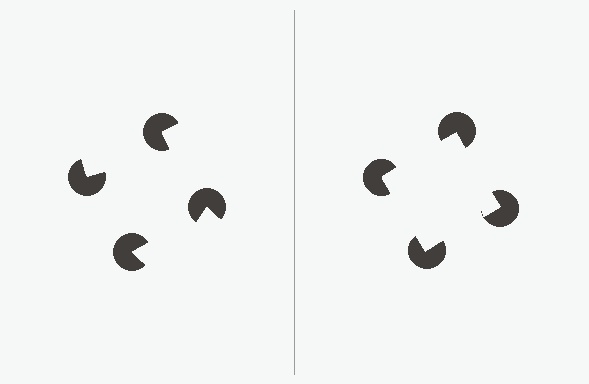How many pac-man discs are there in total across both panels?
8 — 4 on each side.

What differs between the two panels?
The pac-man discs are positioned identically on both sides; only the wedge orientations differ. On the right they align to a square; on the left they are misaligned.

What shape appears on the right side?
An illusory square.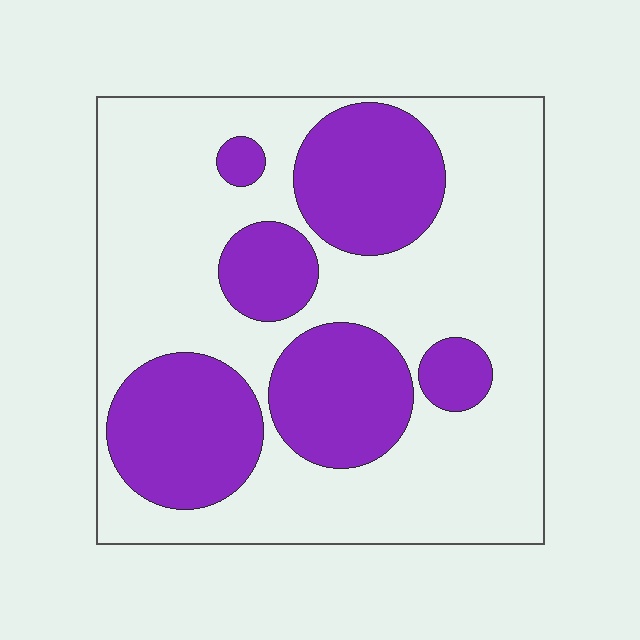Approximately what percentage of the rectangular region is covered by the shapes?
Approximately 35%.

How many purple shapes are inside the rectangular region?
6.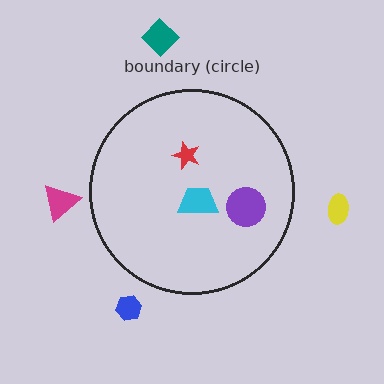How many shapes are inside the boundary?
3 inside, 4 outside.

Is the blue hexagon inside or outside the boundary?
Outside.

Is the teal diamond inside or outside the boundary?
Outside.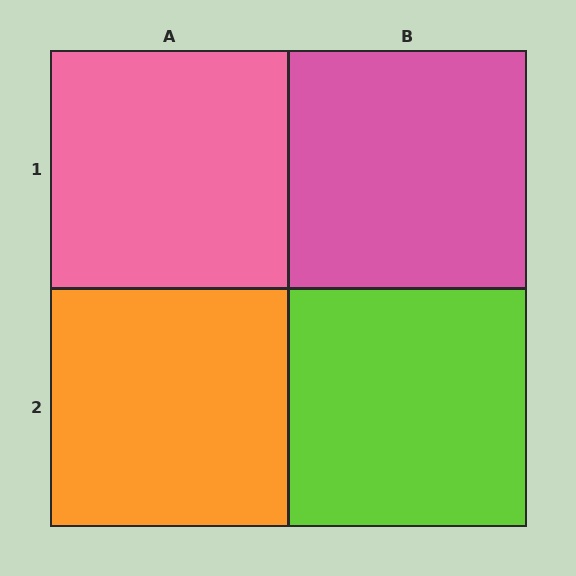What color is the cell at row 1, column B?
Pink.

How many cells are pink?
2 cells are pink.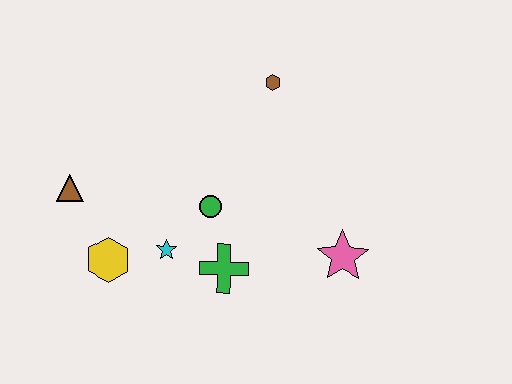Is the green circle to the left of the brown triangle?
No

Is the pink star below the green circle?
Yes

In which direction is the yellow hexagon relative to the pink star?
The yellow hexagon is to the left of the pink star.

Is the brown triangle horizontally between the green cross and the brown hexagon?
No